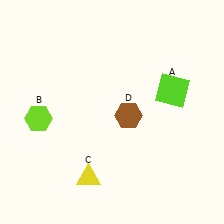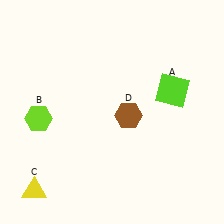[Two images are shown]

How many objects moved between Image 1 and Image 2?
1 object moved between the two images.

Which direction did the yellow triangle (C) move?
The yellow triangle (C) moved left.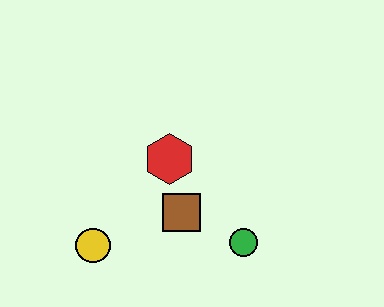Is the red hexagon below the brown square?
No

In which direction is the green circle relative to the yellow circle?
The green circle is to the right of the yellow circle.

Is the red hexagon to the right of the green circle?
No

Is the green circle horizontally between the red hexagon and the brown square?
No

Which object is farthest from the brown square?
The yellow circle is farthest from the brown square.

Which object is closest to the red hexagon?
The brown square is closest to the red hexagon.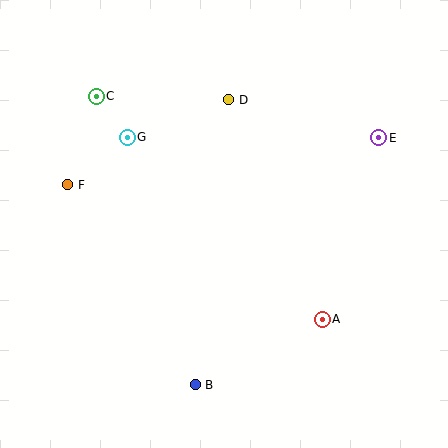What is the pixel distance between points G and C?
The distance between G and C is 51 pixels.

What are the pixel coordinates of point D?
Point D is at (229, 100).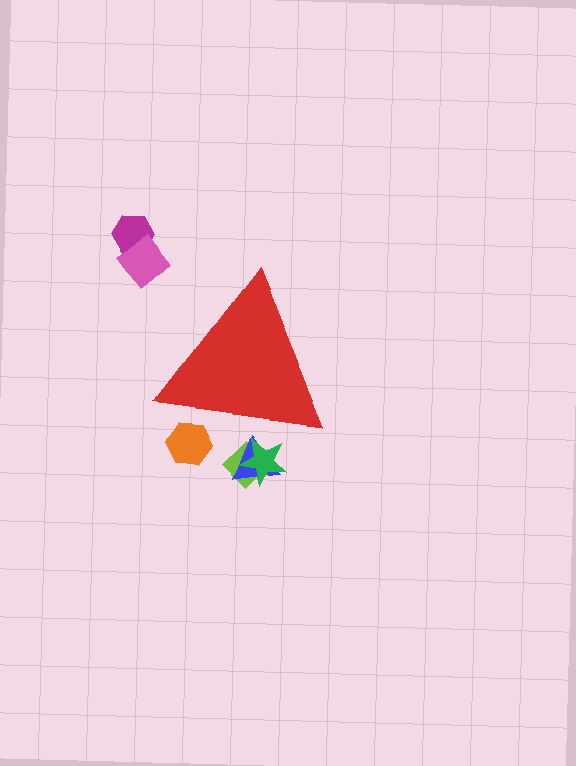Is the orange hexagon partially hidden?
Yes, the orange hexagon is partially hidden behind the red triangle.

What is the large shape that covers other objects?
A red triangle.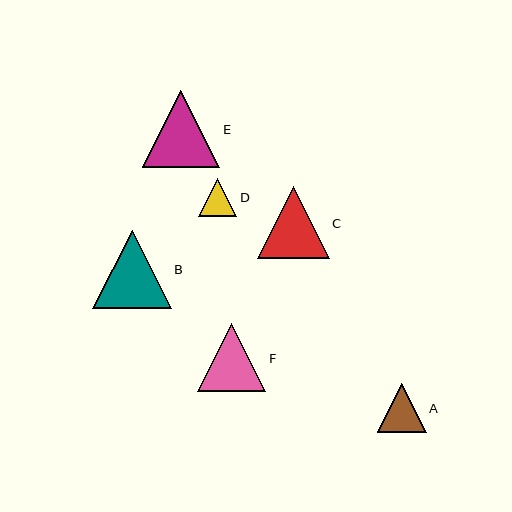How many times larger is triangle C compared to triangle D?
Triangle C is approximately 1.9 times the size of triangle D.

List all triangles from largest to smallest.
From largest to smallest: B, E, C, F, A, D.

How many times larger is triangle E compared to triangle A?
Triangle E is approximately 1.6 times the size of triangle A.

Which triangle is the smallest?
Triangle D is the smallest with a size of approximately 38 pixels.